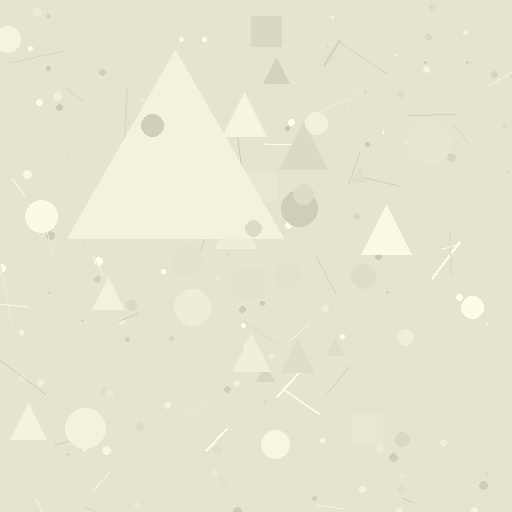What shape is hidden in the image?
A triangle is hidden in the image.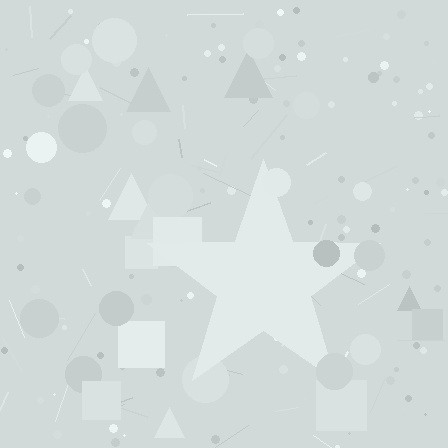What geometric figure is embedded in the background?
A star is embedded in the background.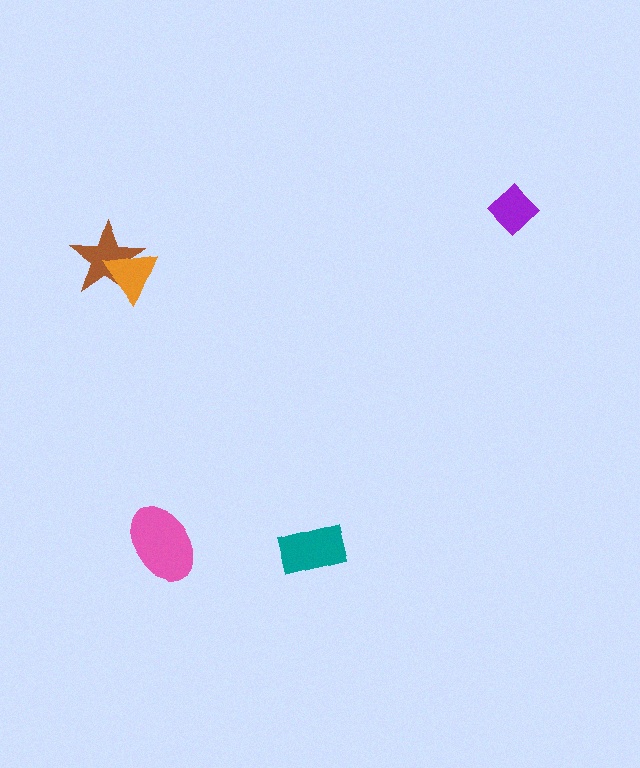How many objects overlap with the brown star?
1 object overlaps with the brown star.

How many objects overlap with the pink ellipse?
0 objects overlap with the pink ellipse.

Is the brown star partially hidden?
Yes, it is partially covered by another shape.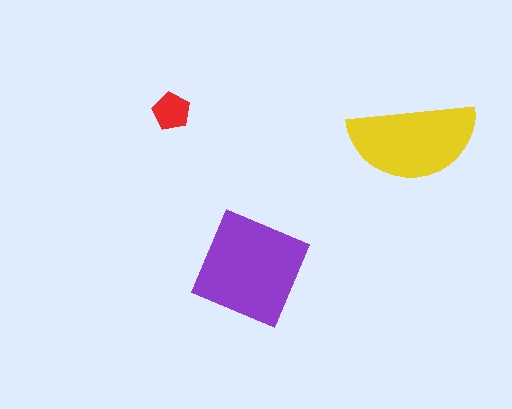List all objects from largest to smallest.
The purple square, the yellow semicircle, the red pentagon.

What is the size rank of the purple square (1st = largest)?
1st.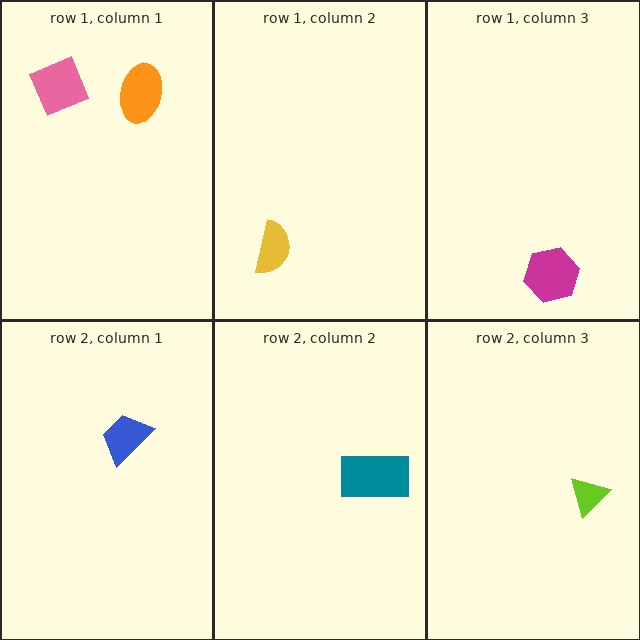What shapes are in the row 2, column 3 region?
The lime triangle.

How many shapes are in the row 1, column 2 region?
1.